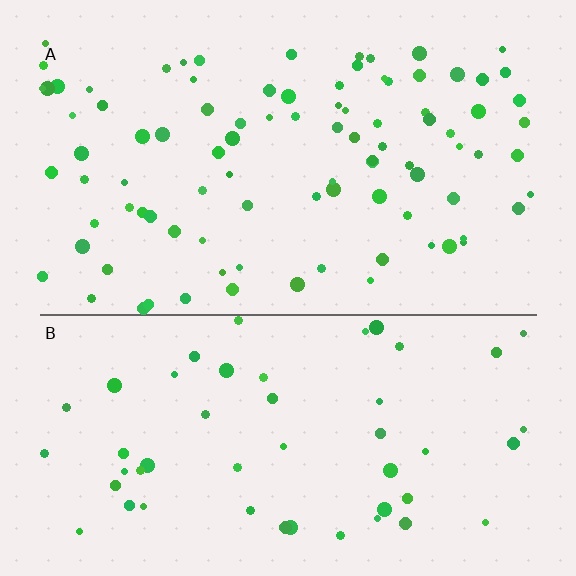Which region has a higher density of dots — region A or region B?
A (the top).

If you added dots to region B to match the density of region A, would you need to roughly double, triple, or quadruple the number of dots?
Approximately double.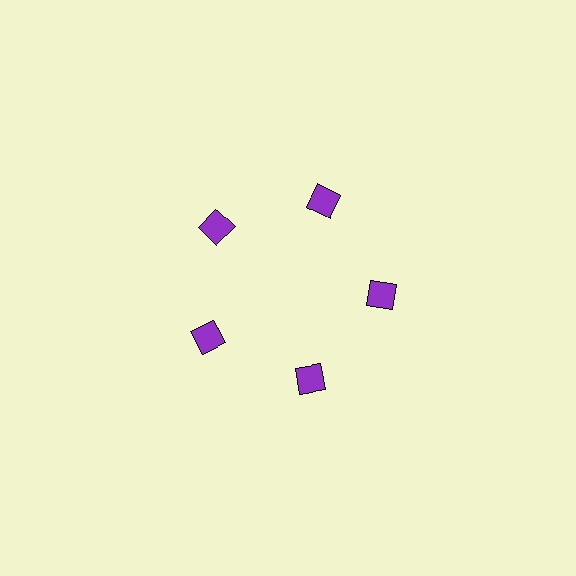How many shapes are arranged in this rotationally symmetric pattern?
There are 5 shapes, arranged in 5 groups of 1.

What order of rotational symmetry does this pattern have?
This pattern has 5-fold rotational symmetry.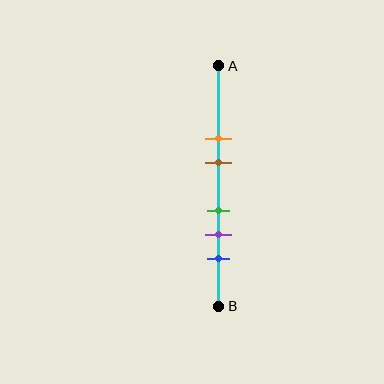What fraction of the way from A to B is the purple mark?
The purple mark is approximately 70% (0.7) of the way from A to B.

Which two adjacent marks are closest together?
The green and purple marks are the closest adjacent pair.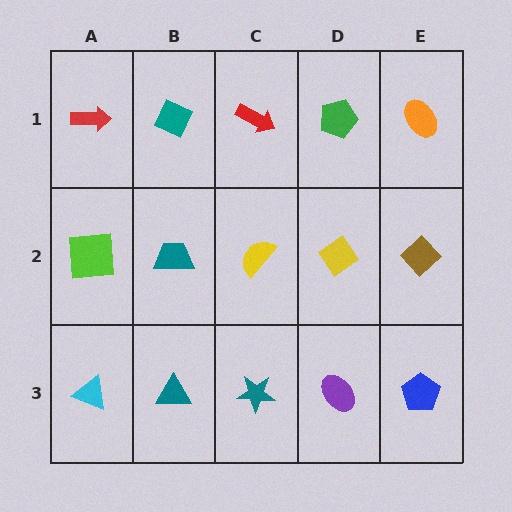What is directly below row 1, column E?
A brown diamond.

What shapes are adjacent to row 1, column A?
A lime square (row 2, column A), a teal diamond (row 1, column B).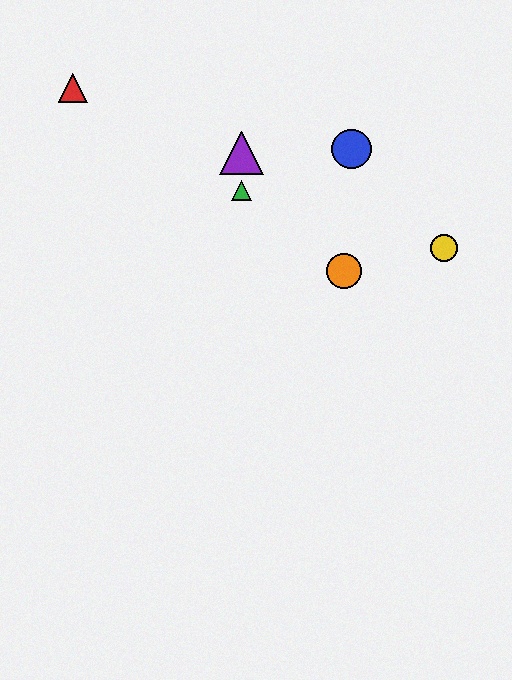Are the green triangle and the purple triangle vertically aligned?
Yes, both are at x≈241.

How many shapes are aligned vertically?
2 shapes (the green triangle, the purple triangle) are aligned vertically.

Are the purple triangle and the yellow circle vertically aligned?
No, the purple triangle is at x≈241 and the yellow circle is at x≈444.